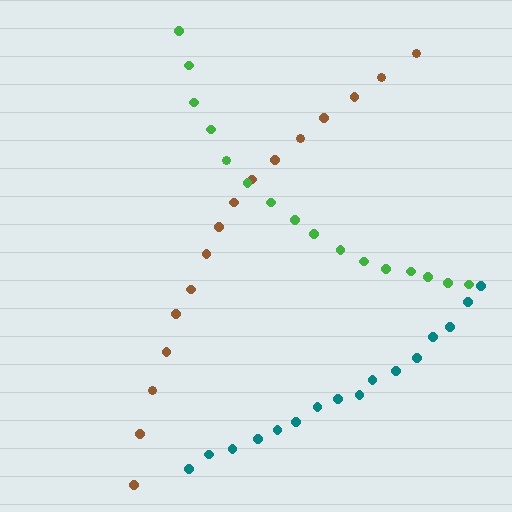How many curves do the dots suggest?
There are 3 distinct paths.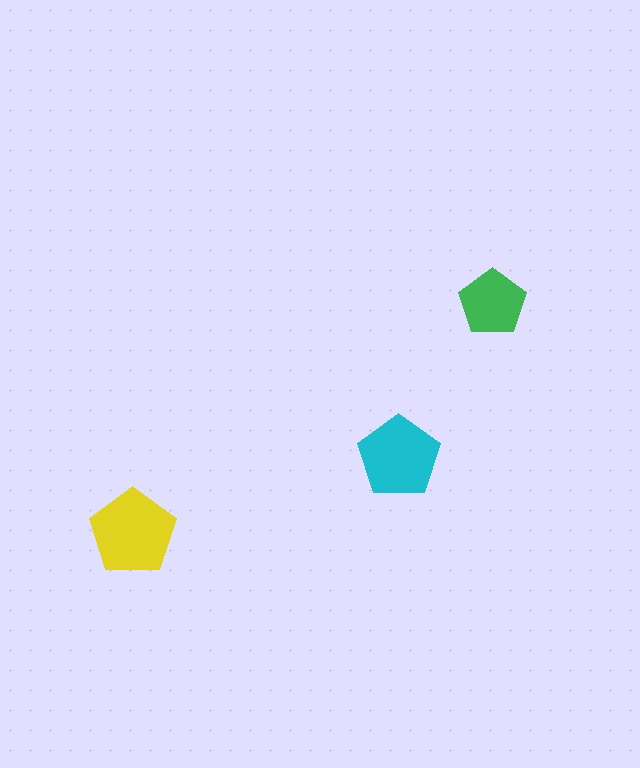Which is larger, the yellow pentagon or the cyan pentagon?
The yellow one.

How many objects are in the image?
There are 3 objects in the image.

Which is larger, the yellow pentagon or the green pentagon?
The yellow one.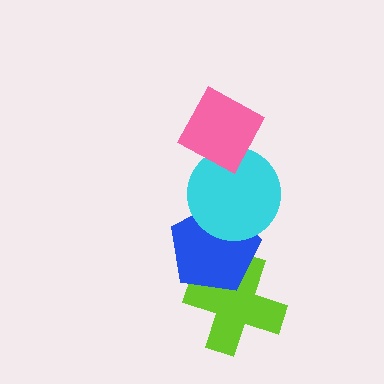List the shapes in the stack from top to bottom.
From top to bottom: the pink diamond, the cyan circle, the blue pentagon, the lime cross.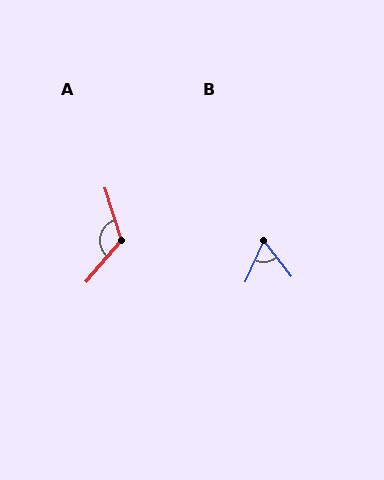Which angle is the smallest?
B, at approximately 62 degrees.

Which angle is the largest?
A, at approximately 121 degrees.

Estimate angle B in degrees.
Approximately 62 degrees.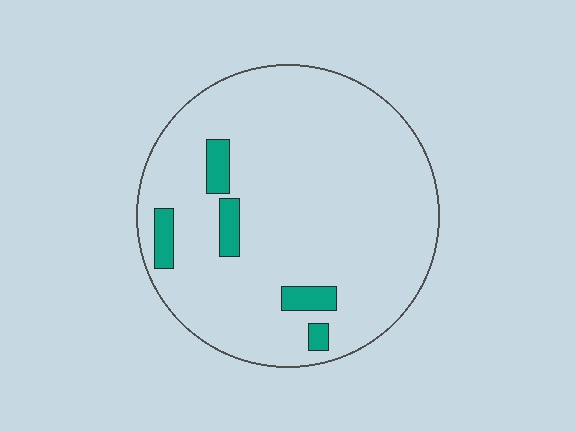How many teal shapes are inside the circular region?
5.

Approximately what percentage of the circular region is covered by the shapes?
Approximately 10%.